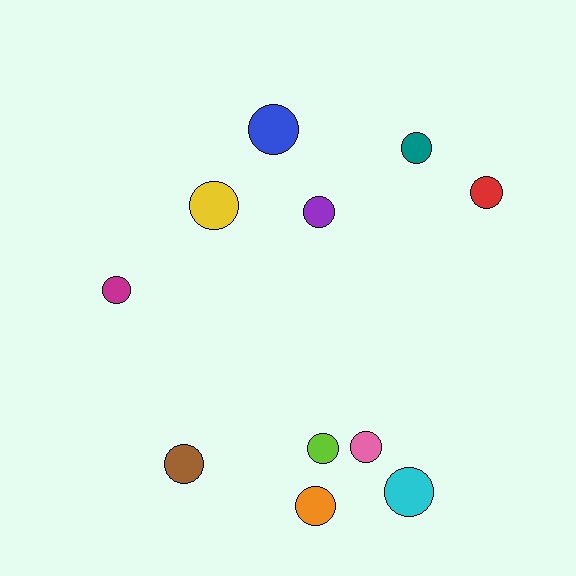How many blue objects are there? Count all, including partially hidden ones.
There is 1 blue object.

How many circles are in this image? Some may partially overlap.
There are 11 circles.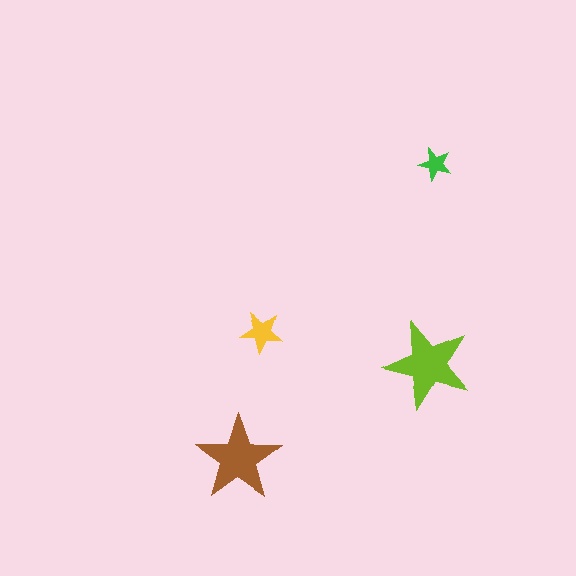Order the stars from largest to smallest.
the lime one, the brown one, the yellow one, the green one.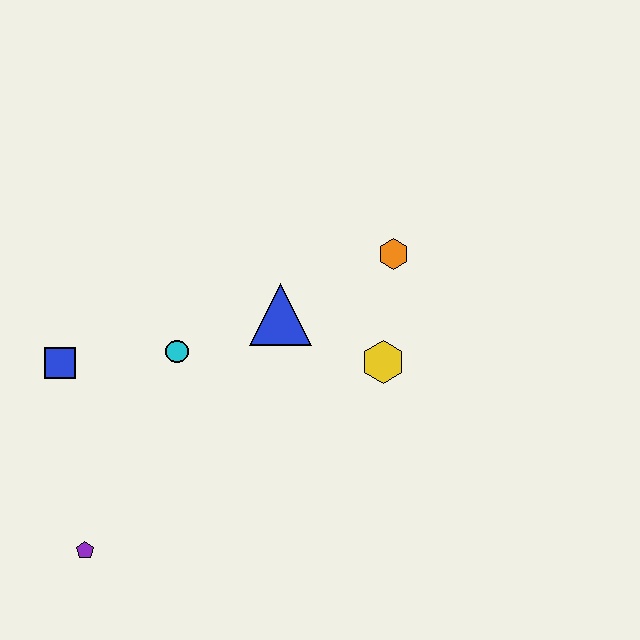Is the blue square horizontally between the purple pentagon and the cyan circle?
No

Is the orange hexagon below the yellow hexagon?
No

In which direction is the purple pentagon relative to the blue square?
The purple pentagon is below the blue square.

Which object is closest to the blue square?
The cyan circle is closest to the blue square.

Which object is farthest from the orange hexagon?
The purple pentagon is farthest from the orange hexagon.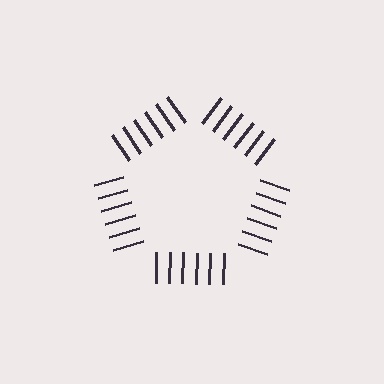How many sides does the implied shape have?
5 sides — the line-ends trace a pentagon.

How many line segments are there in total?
30 — 6 along each of the 5 edges.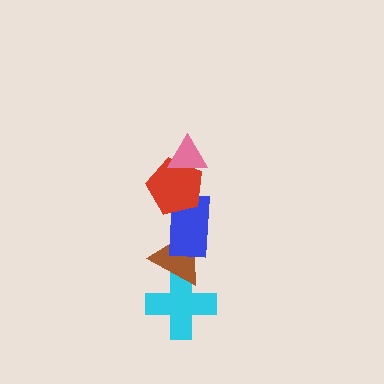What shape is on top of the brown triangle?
The blue rectangle is on top of the brown triangle.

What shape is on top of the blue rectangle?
The red pentagon is on top of the blue rectangle.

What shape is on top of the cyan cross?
The brown triangle is on top of the cyan cross.